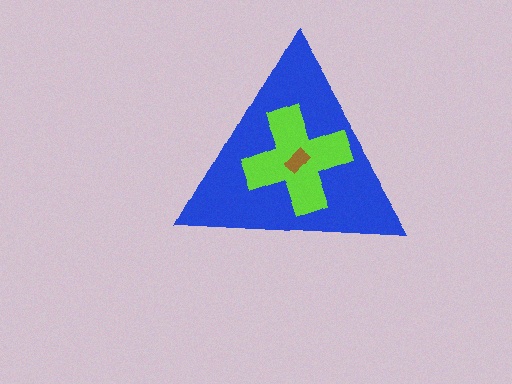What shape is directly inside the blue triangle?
The lime cross.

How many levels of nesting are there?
3.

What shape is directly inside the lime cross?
The brown rectangle.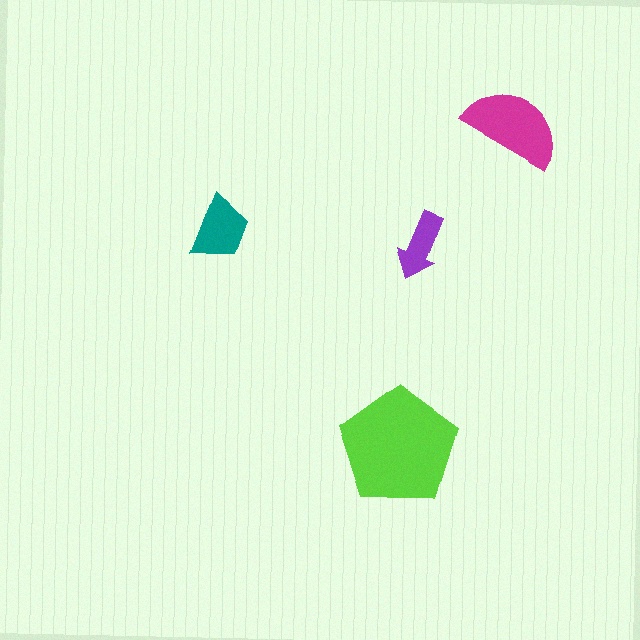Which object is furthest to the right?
The magenta semicircle is rightmost.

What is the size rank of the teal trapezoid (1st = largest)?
3rd.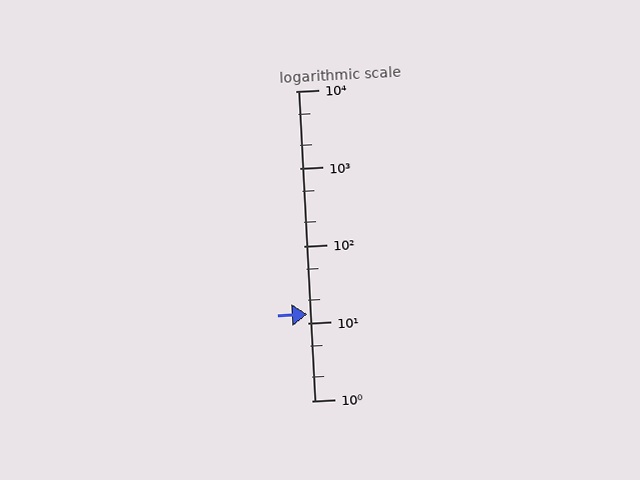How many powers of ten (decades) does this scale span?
The scale spans 4 decades, from 1 to 10000.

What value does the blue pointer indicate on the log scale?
The pointer indicates approximately 13.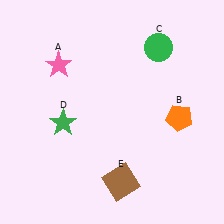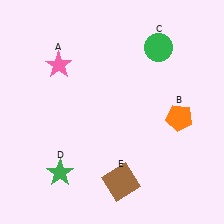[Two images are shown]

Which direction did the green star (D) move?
The green star (D) moved down.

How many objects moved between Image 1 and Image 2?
1 object moved between the two images.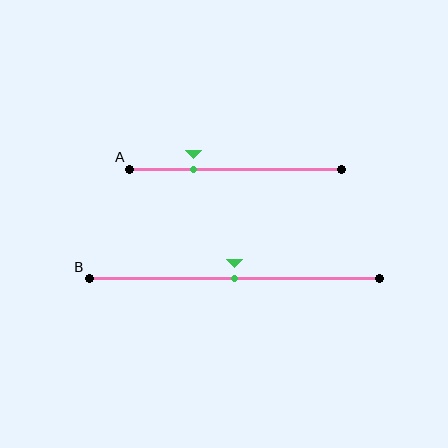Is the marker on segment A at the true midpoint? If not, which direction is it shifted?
No, the marker on segment A is shifted to the left by about 20% of the segment length.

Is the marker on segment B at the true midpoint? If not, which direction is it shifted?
Yes, the marker on segment B is at the true midpoint.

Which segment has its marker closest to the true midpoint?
Segment B has its marker closest to the true midpoint.